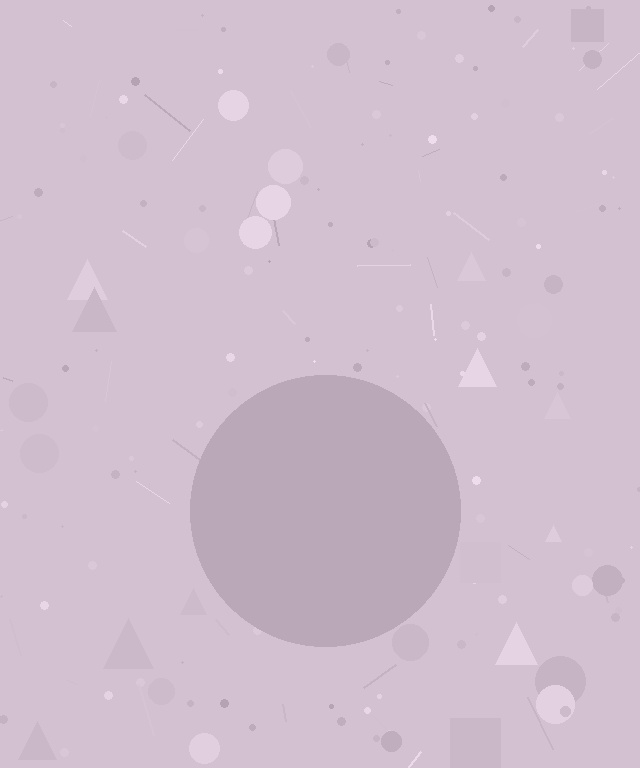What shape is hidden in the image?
A circle is hidden in the image.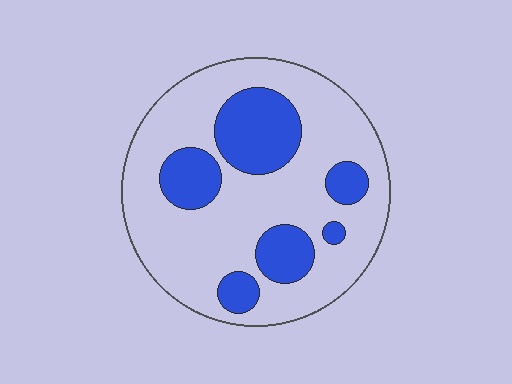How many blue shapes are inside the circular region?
6.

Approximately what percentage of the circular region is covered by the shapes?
Approximately 25%.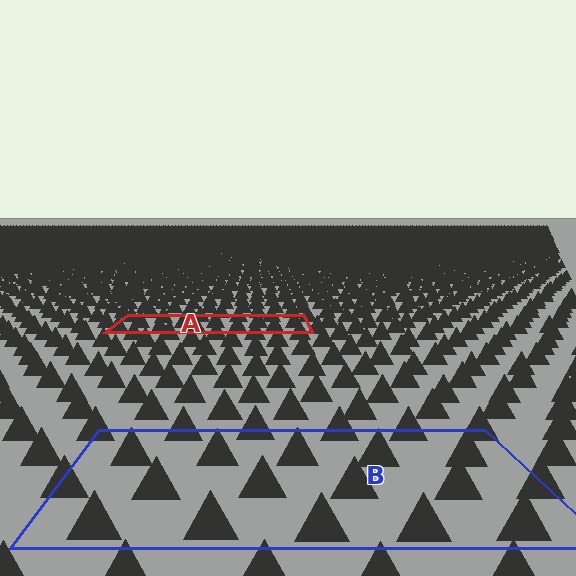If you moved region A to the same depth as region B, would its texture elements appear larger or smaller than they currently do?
They would appear larger. At a closer depth, the same texture elements are projected at a bigger on-screen size.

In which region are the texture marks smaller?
The texture marks are smaller in region A, because it is farther away.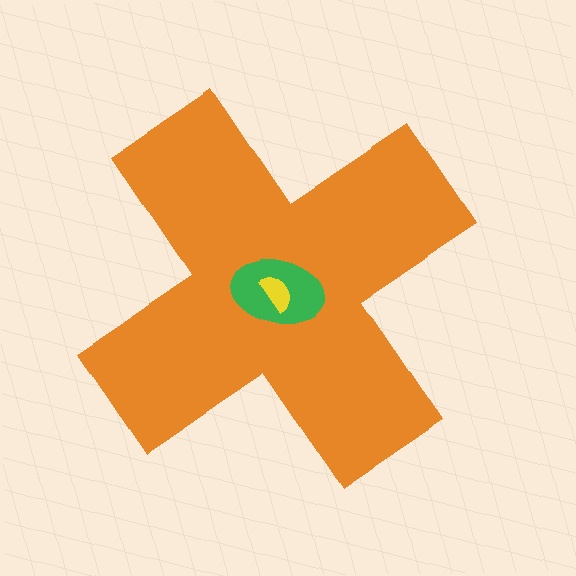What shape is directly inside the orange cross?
The green ellipse.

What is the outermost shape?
The orange cross.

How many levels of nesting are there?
3.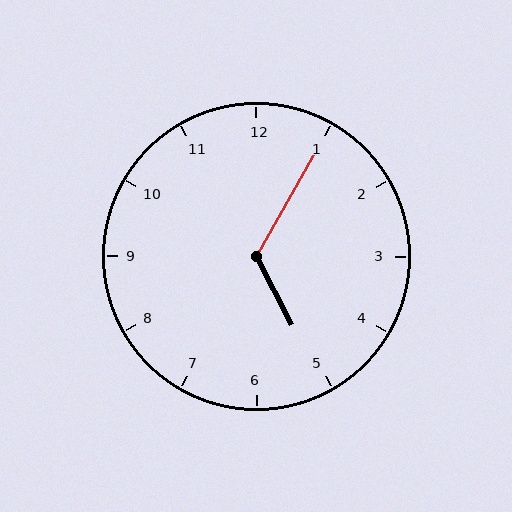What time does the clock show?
5:05.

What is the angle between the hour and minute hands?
Approximately 122 degrees.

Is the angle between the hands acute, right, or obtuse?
It is obtuse.